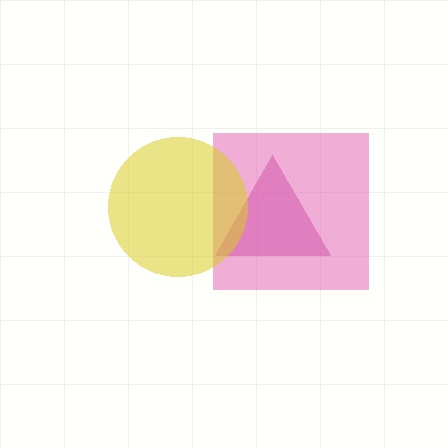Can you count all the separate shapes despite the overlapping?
Yes, there are 3 separate shapes.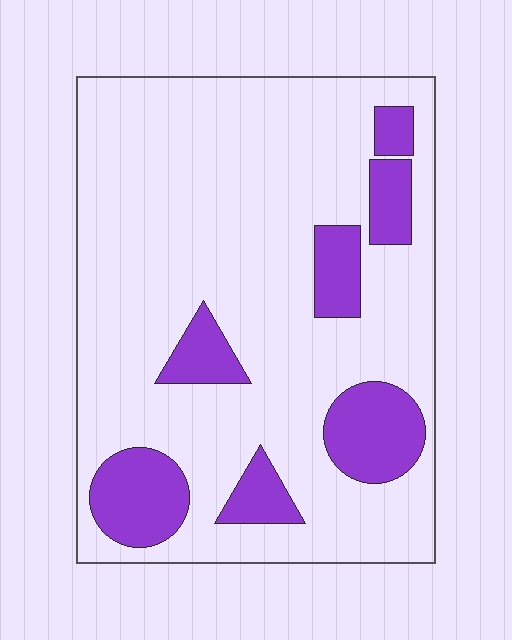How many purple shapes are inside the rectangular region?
7.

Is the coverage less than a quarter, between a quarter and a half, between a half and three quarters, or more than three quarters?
Less than a quarter.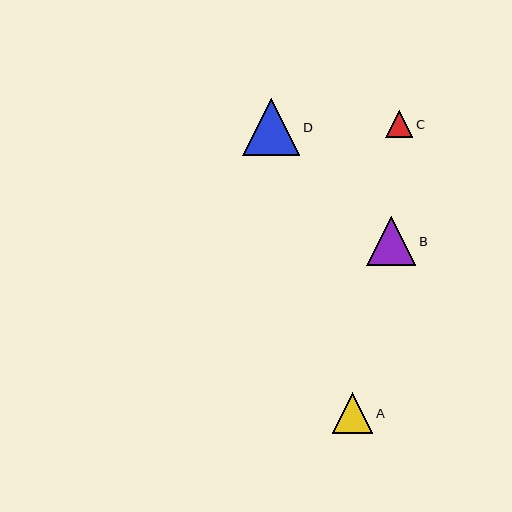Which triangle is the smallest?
Triangle C is the smallest with a size of approximately 27 pixels.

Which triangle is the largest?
Triangle D is the largest with a size of approximately 57 pixels.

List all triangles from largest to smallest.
From largest to smallest: D, B, A, C.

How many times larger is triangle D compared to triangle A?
Triangle D is approximately 1.4 times the size of triangle A.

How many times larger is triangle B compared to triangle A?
Triangle B is approximately 1.2 times the size of triangle A.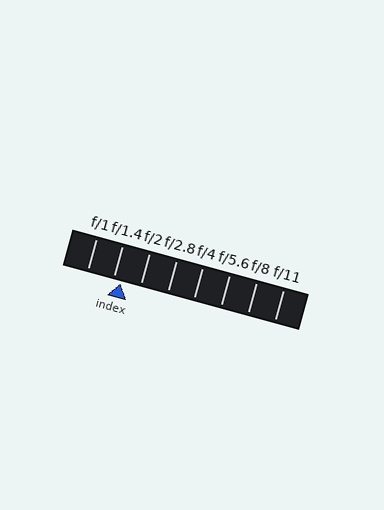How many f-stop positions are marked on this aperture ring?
There are 8 f-stop positions marked.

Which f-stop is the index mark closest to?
The index mark is closest to f/1.4.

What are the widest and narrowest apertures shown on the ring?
The widest aperture shown is f/1 and the narrowest is f/11.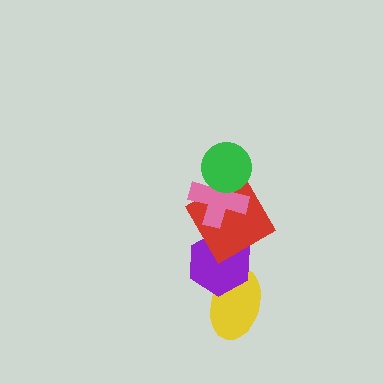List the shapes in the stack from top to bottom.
From top to bottom: the green circle, the pink cross, the red diamond, the purple hexagon, the yellow ellipse.